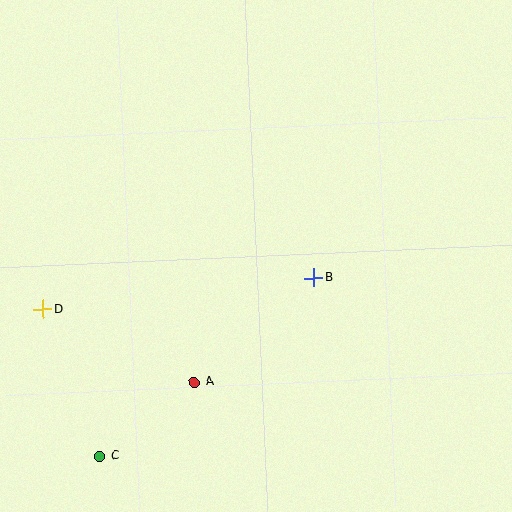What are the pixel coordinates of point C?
Point C is at (100, 456).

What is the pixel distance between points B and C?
The distance between B and C is 279 pixels.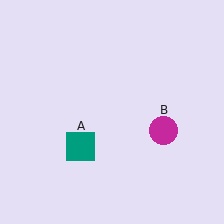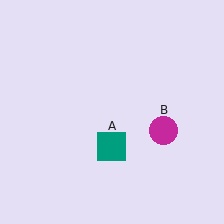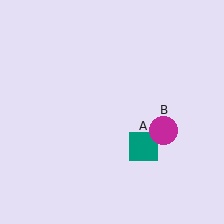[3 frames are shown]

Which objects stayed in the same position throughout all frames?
Magenta circle (object B) remained stationary.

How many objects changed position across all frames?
1 object changed position: teal square (object A).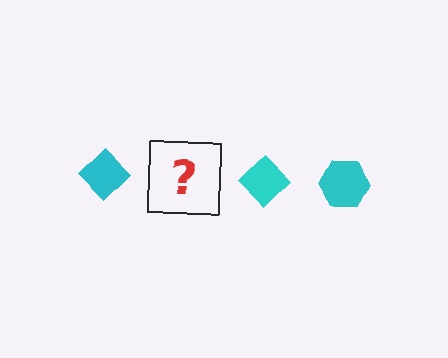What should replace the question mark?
The question mark should be replaced with a cyan hexagon.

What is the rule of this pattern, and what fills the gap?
The rule is that the pattern cycles through diamond, hexagon shapes in cyan. The gap should be filled with a cyan hexagon.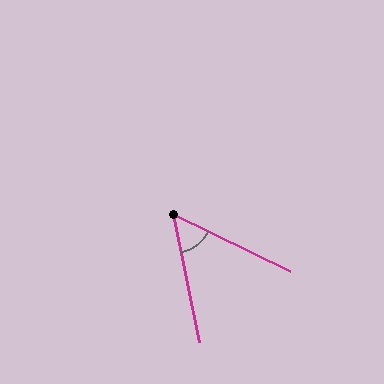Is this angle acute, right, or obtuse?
It is acute.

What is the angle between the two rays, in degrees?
Approximately 53 degrees.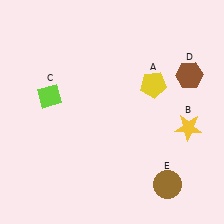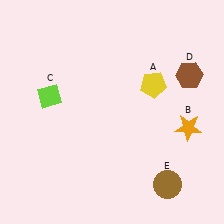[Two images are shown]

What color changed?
The star (B) changed from yellow in Image 1 to orange in Image 2.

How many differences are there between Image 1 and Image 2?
There is 1 difference between the two images.